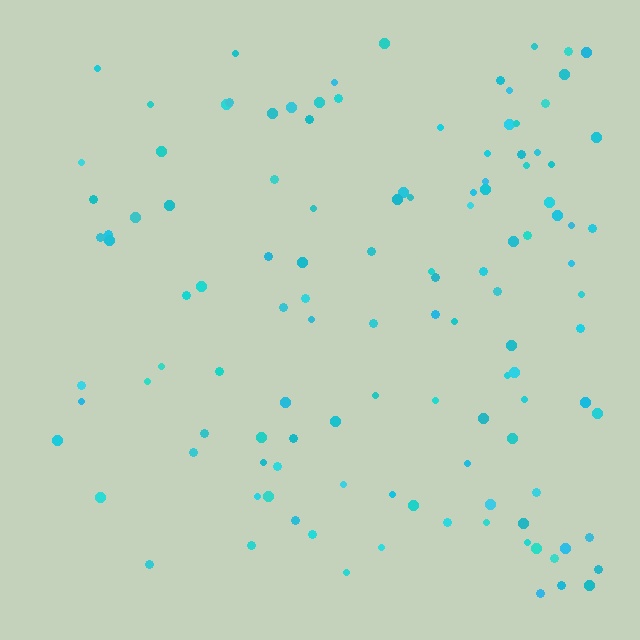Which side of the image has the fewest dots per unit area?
The left.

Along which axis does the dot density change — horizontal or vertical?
Horizontal.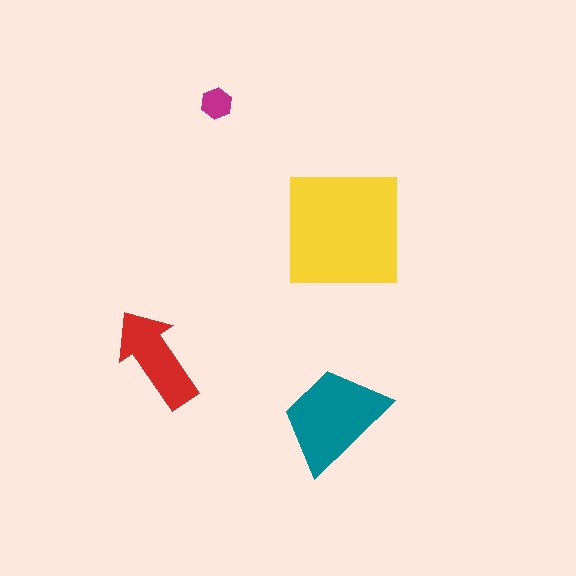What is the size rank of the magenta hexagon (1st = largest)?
4th.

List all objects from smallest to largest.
The magenta hexagon, the red arrow, the teal trapezoid, the yellow square.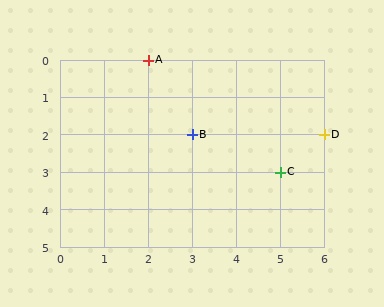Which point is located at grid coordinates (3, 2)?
Point B is at (3, 2).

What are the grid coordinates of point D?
Point D is at grid coordinates (6, 2).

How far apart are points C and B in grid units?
Points C and B are 2 columns and 1 row apart (about 2.2 grid units diagonally).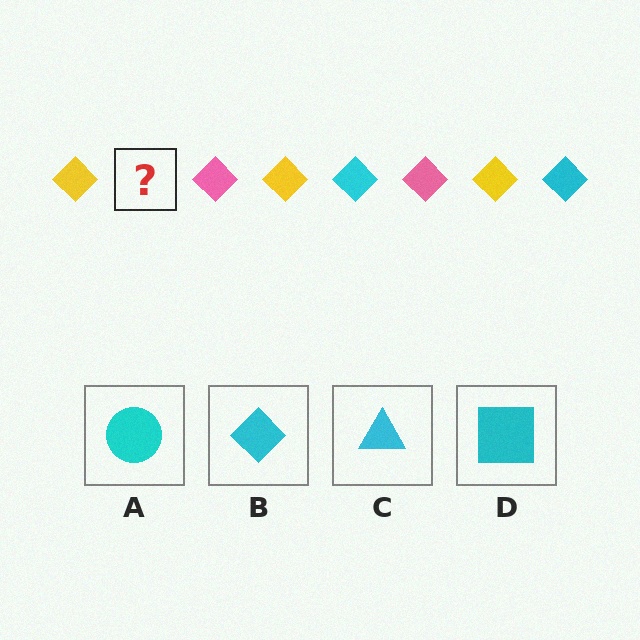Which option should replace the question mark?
Option B.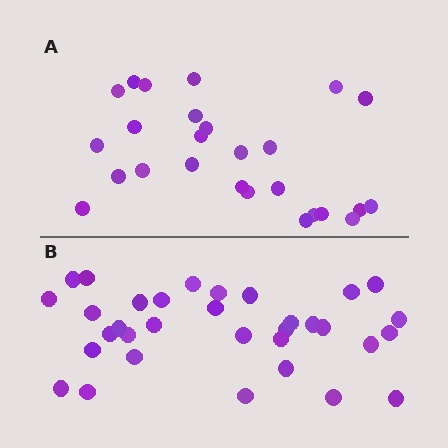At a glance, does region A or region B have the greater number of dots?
Region B (the bottom region) has more dots.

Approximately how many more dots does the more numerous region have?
Region B has roughly 8 or so more dots than region A.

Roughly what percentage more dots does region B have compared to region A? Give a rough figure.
About 25% more.